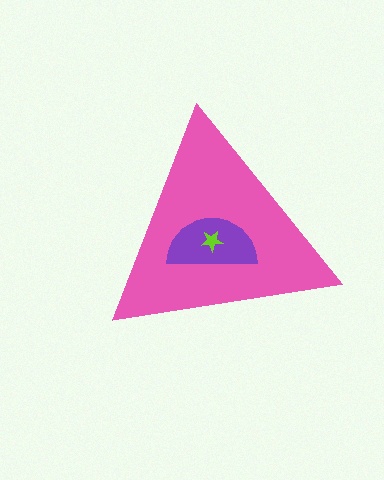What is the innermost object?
The lime star.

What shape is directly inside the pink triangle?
The purple semicircle.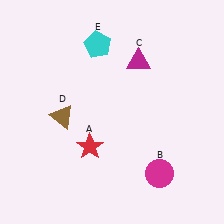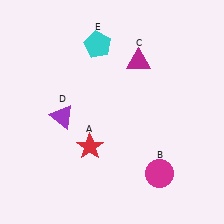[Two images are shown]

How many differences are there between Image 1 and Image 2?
There is 1 difference between the two images.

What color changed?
The triangle (D) changed from brown in Image 1 to purple in Image 2.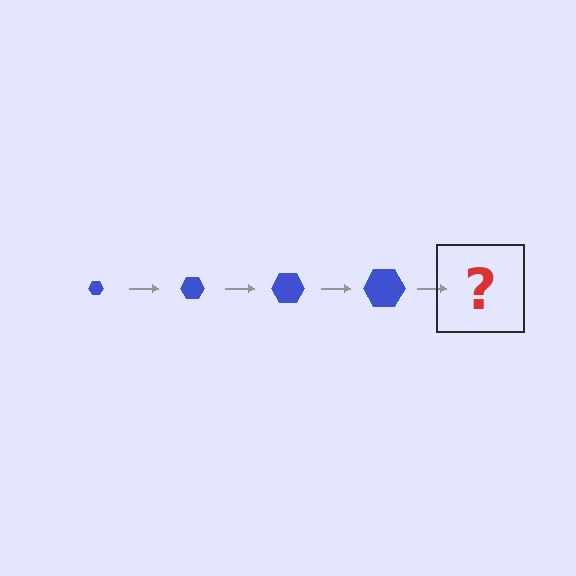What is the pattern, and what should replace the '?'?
The pattern is that the hexagon gets progressively larger each step. The '?' should be a blue hexagon, larger than the previous one.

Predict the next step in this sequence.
The next step is a blue hexagon, larger than the previous one.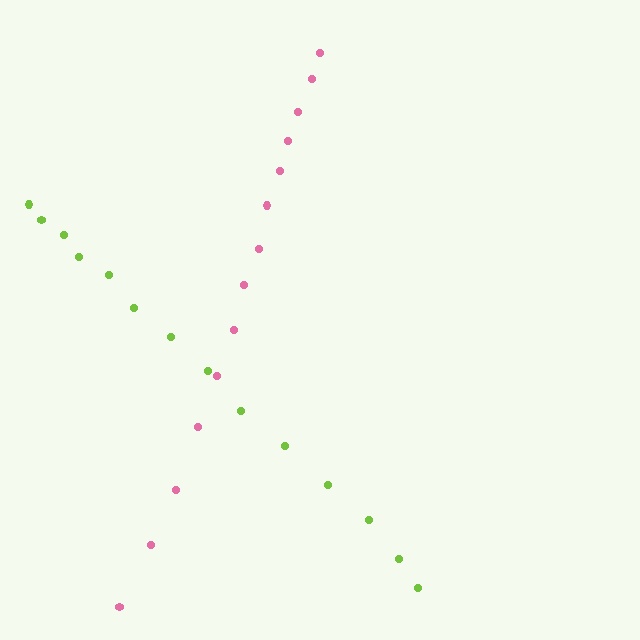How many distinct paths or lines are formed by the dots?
There are 2 distinct paths.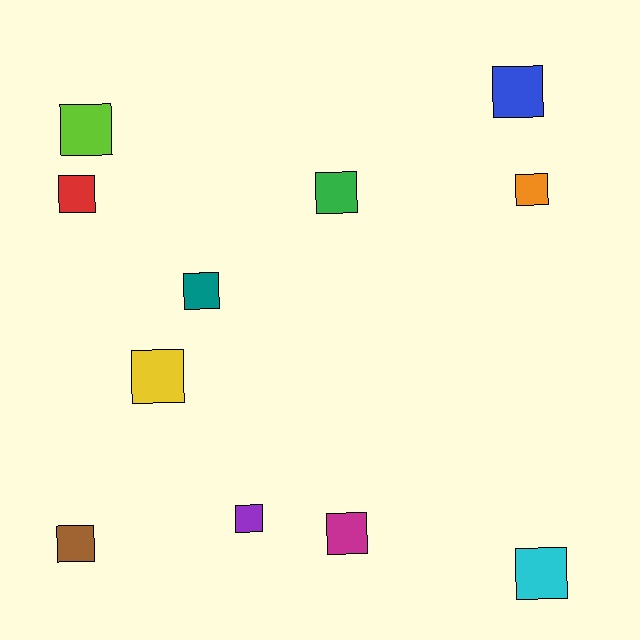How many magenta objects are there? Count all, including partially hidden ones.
There is 1 magenta object.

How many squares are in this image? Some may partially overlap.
There are 11 squares.